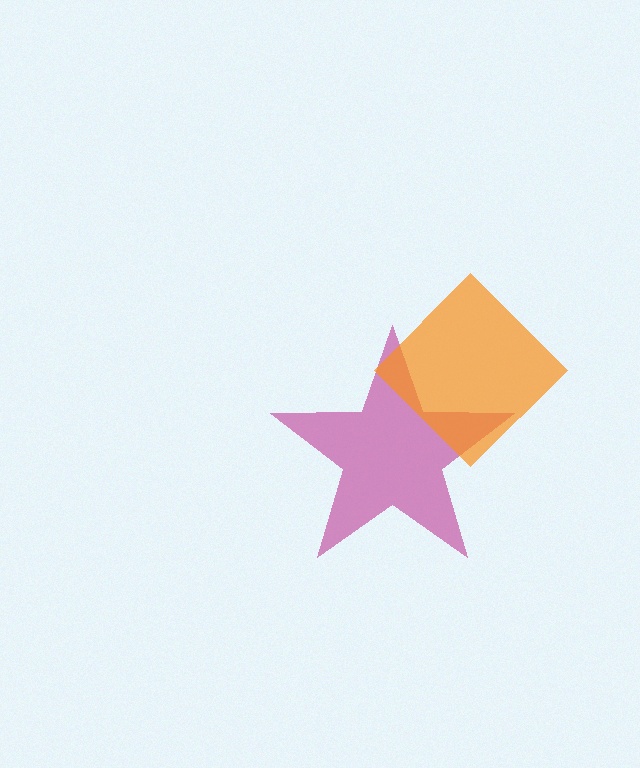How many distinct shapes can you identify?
There are 2 distinct shapes: a magenta star, an orange diamond.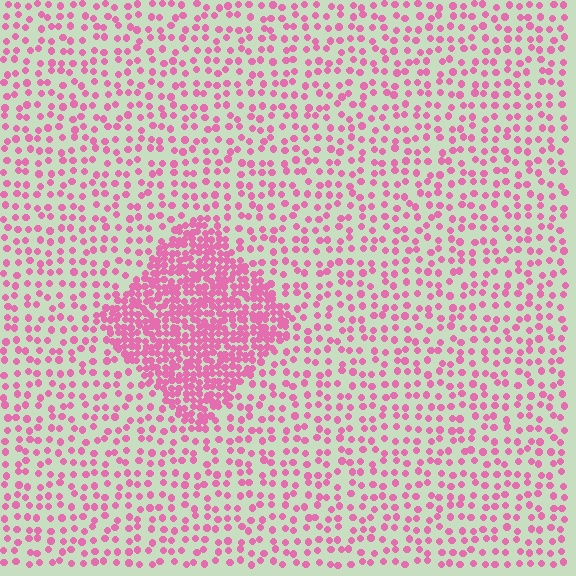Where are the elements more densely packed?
The elements are more densely packed inside the diamond boundary.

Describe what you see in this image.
The image contains small pink elements arranged at two different densities. A diamond-shaped region is visible where the elements are more densely packed than the surrounding area.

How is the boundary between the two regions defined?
The boundary is defined by a change in element density (approximately 2.7x ratio). All elements are the same color, size, and shape.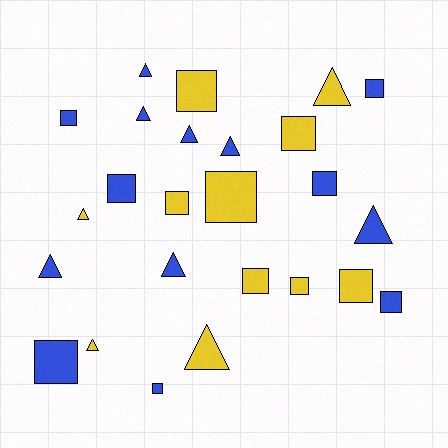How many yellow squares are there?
There are 7 yellow squares.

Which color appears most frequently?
Blue, with 14 objects.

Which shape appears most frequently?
Square, with 14 objects.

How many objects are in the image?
There are 25 objects.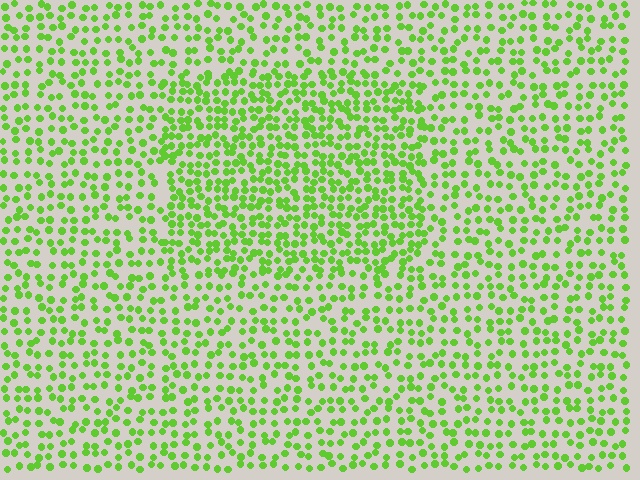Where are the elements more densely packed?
The elements are more densely packed inside the rectangle boundary.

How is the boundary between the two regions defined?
The boundary is defined by a change in element density (approximately 1.6x ratio). All elements are the same color, size, and shape.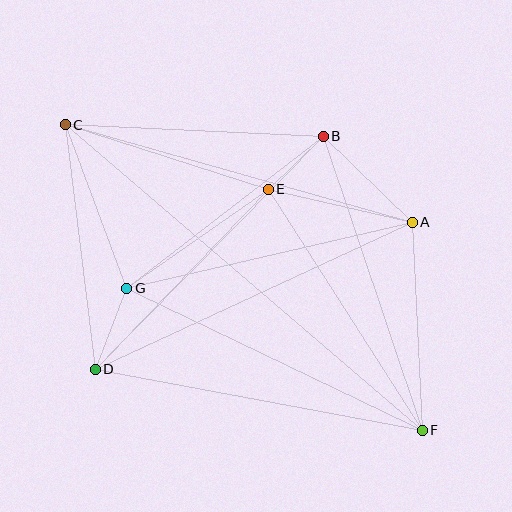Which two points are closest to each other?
Points B and E are closest to each other.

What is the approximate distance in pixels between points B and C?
The distance between B and C is approximately 258 pixels.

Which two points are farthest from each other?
Points C and F are farthest from each other.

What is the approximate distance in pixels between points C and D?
The distance between C and D is approximately 246 pixels.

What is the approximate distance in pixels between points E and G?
The distance between E and G is approximately 173 pixels.